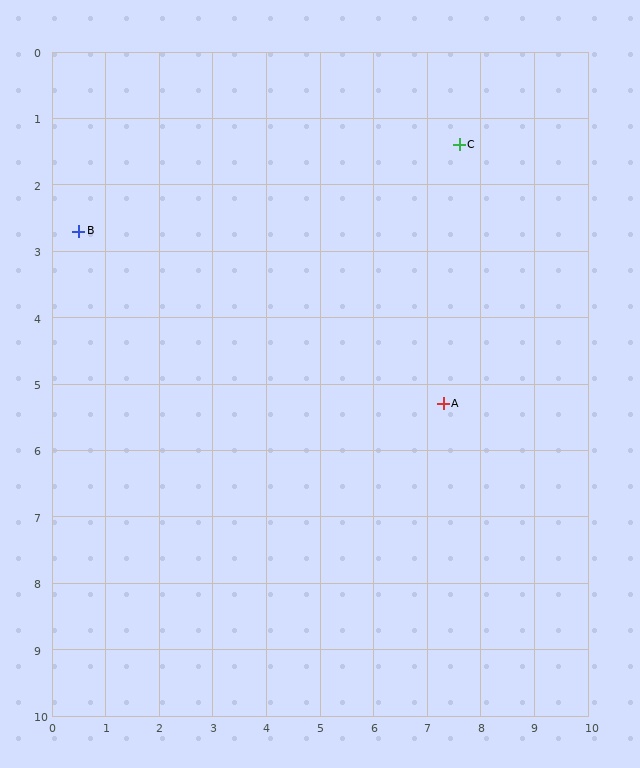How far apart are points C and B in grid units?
Points C and B are about 7.2 grid units apart.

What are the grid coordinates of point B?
Point B is at approximately (0.5, 2.7).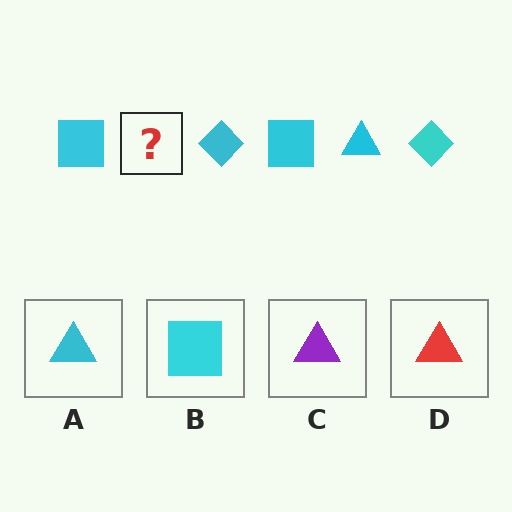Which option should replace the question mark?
Option A.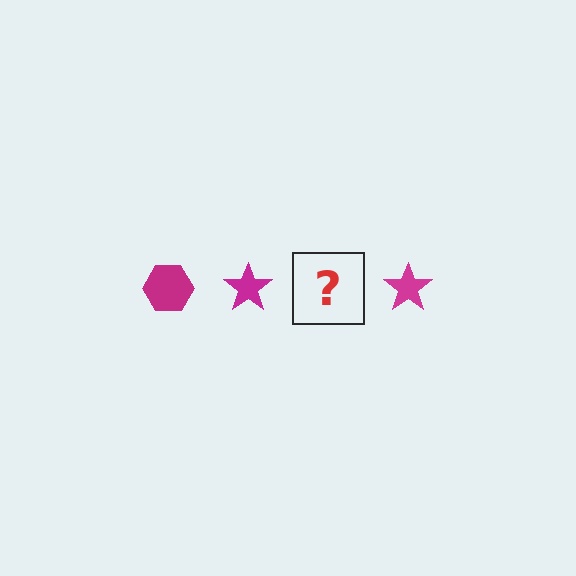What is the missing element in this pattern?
The missing element is a magenta hexagon.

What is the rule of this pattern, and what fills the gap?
The rule is that the pattern cycles through hexagon, star shapes in magenta. The gap should be filled with a magenta hexagon.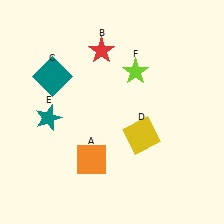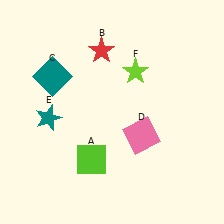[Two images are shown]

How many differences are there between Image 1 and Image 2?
There are 2 differences between the two images.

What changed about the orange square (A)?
In Image 1, A is orange. In Image 2, it changed to lime.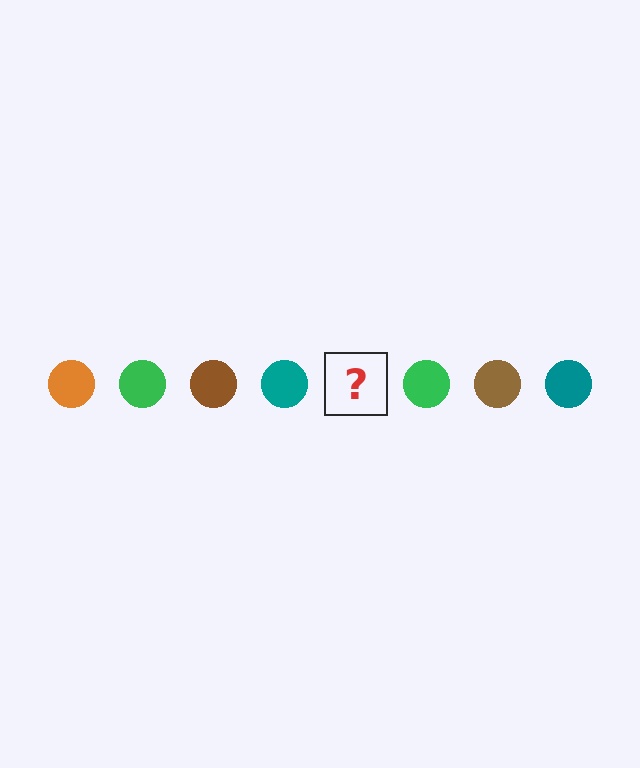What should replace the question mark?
The question mark should be replaced with an orange circle.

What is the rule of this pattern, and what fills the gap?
The rule is that the pattern cycles through orange, green, brown, teal circles. The gap should be filled with an orange circle.